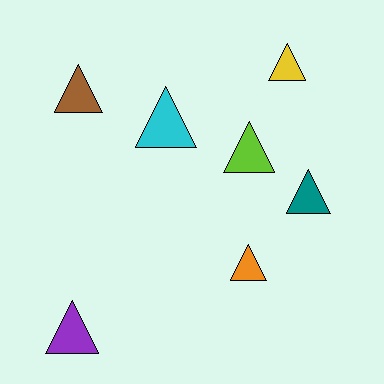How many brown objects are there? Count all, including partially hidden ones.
There is 1 brown object.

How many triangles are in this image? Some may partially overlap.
There are 7 triangles.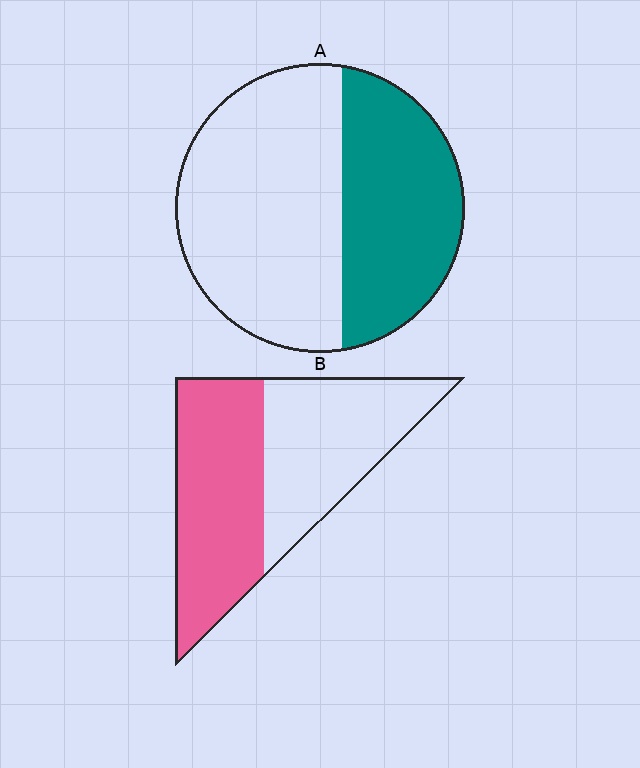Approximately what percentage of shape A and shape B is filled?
A is approximately 40% and B is approximately 50%.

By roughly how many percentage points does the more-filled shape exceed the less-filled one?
By roughly 10 percentage points (B over A).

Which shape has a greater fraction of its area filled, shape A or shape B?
Shape B.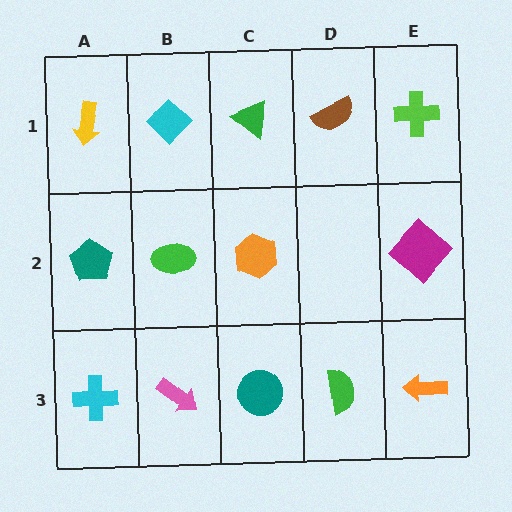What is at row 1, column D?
A brown semicircle.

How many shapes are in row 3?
5 shapes.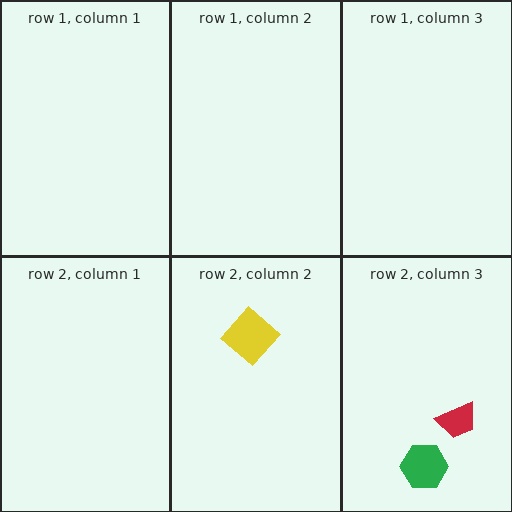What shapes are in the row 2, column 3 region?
The red trapezoid, the green hexagon.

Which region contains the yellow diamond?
The row 2, column 2 region.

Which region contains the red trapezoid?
The row 2, column 3 region.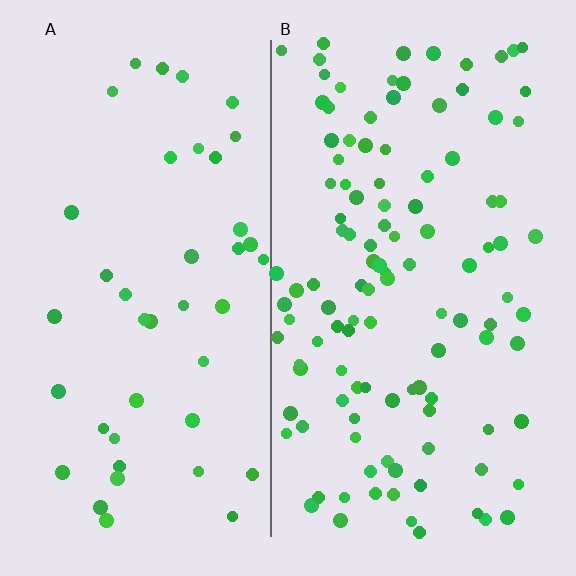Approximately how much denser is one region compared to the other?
Approximately 2.7× — region B over region A.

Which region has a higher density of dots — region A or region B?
B (the right).